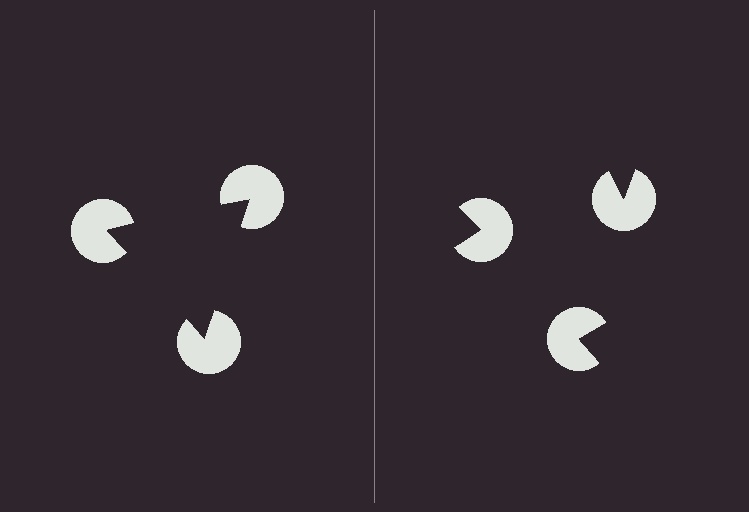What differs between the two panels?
The pac-man discs are positioned identically on both sides; only the wedge orientations differ. On the left they align to a triangle; on the right they are misaligned.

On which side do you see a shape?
An illusory triangle appears on the left side. On the right side the wedge cuts are rotated, so no coherent shape forms.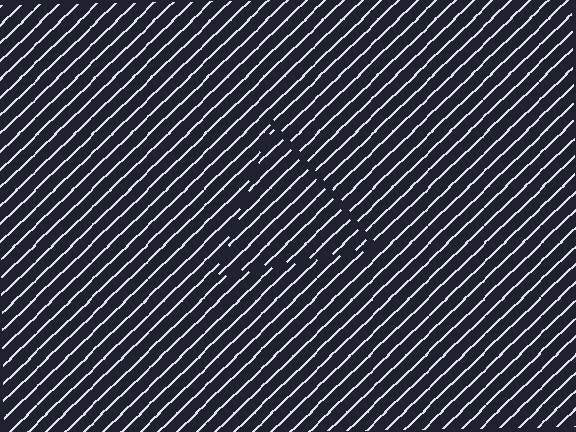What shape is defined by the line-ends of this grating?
An illusory triangle. The interior of the shape contains the same grating, shifted by half a period — the contour is defined by the phase discontinuity where line-ends from the inner and outer gratings abut.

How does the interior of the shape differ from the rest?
The interior of the shape contains the same grating, shifted by half a period — the contour is defined by the phase discontinuity where line-ends from the inner and outer gratings abut.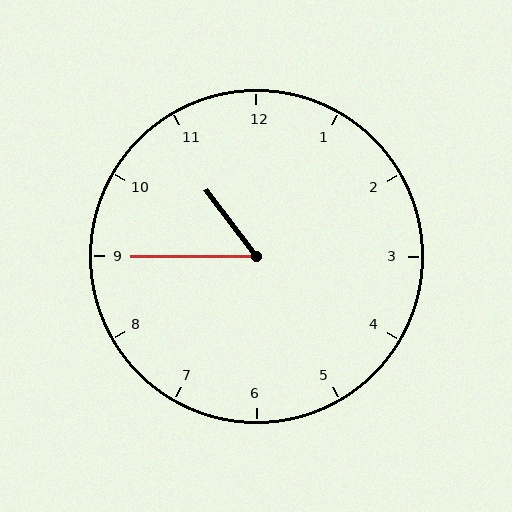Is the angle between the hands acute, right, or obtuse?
It is acute.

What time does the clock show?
10:45.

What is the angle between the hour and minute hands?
Approximately 52 degrees.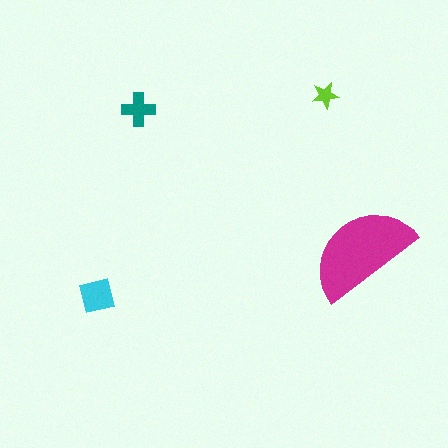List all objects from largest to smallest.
The magenta semicircle, the cyan square, the teal cross, the lime star.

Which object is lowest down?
The cyan square is bottommost.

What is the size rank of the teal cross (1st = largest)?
3rd.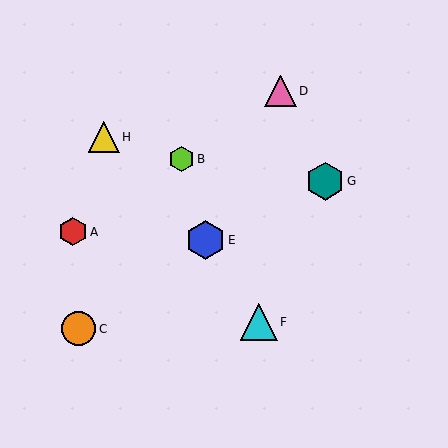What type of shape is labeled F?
Shape F is a cyan triangle.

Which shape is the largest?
The blue hexagon (labeled E) is the largest.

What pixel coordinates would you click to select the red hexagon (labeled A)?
Click at (73, 232) to select the red hexagon A.